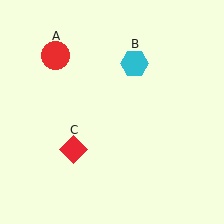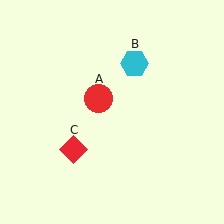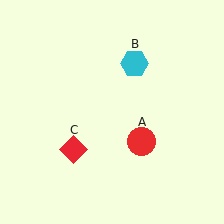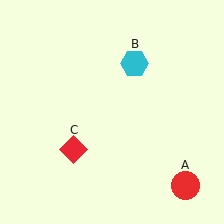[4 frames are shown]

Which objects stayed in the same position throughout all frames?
Cyan hexagon (object B) and red diamond (object C) remained stationary.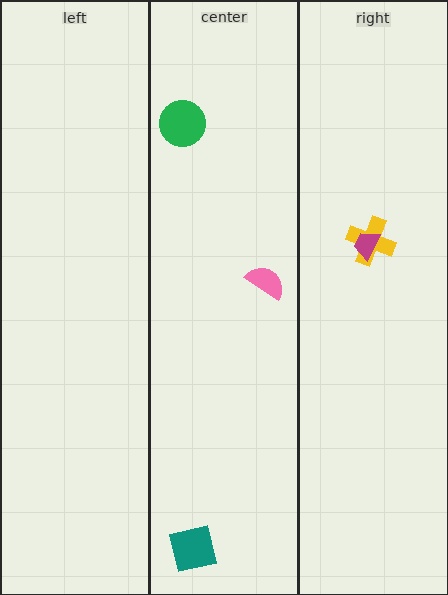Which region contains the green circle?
The center region.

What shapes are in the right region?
The yellow cross, the magenta trapezoid.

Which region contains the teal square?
The center region.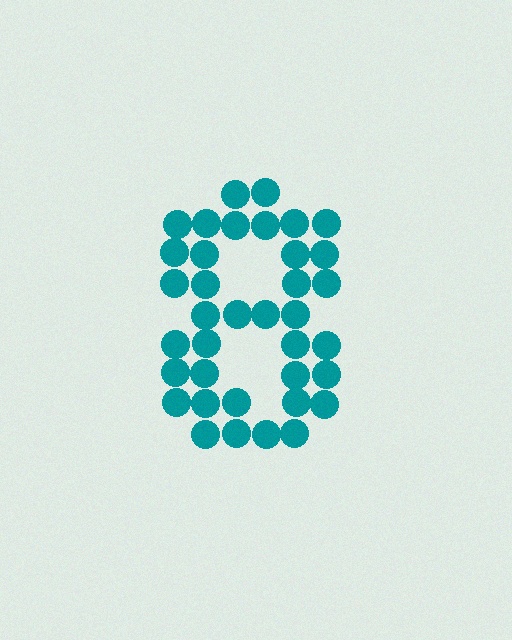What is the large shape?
The large shape is the digit 8.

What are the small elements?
The small elements are circles.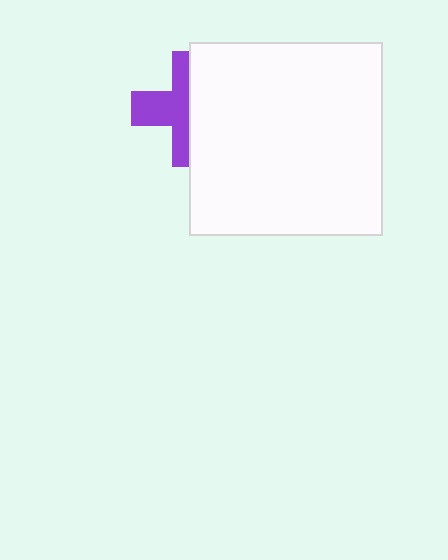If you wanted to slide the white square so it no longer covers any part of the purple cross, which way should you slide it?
Slide it right — that is the most direct way to separate the two shapes.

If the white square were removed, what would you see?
You would see the complete purple cross.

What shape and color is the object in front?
The object in front is a white square.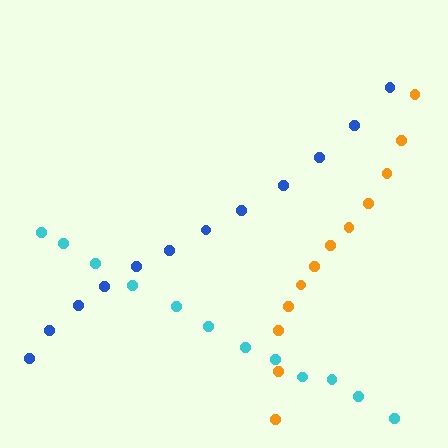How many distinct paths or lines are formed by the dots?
There are 3 distinct paths.